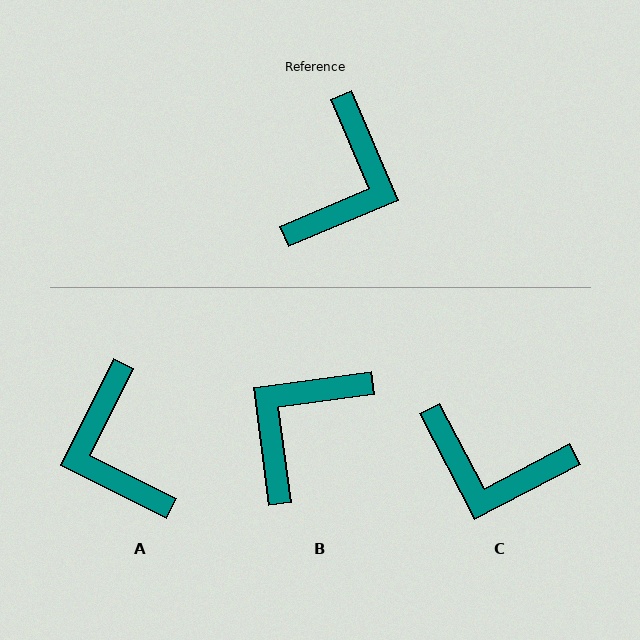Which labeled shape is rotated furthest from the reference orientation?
B, about 165 degrees away.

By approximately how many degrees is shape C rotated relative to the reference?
Approximately 85 degrees clockwise.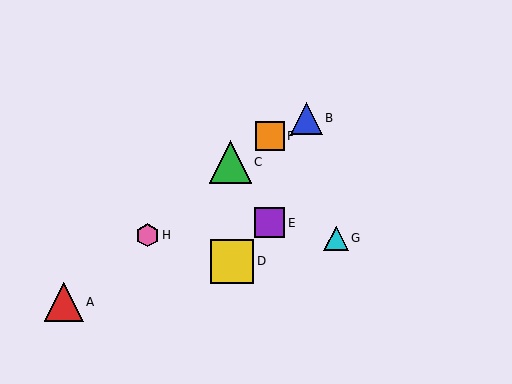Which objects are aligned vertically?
Objects E, F are aligned vertically.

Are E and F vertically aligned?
Yes, both are at x≈270.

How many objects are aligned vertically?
2 objects (E, F) are aligned vertically.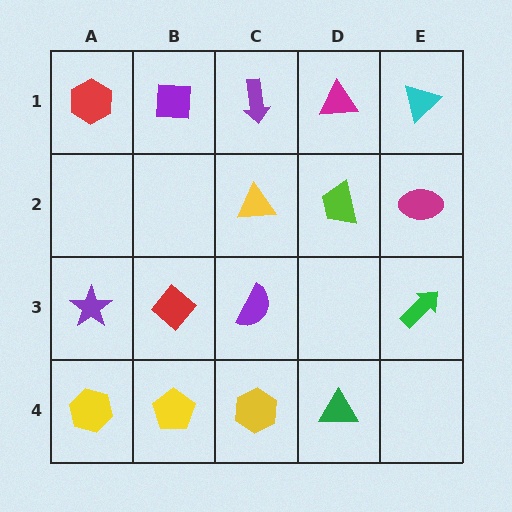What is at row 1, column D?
A magenta triangle.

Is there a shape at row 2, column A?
No, that cell is empty.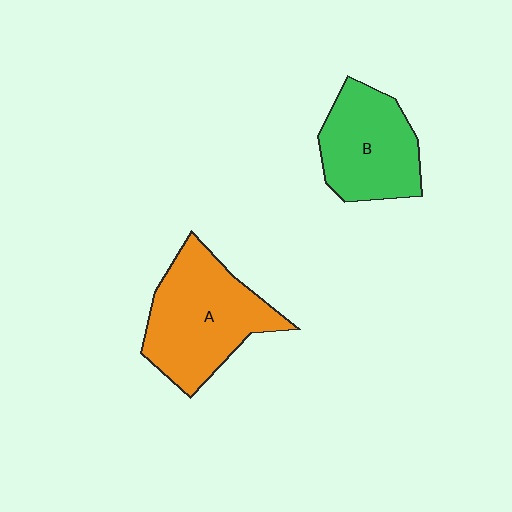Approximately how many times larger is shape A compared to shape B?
Approximately 1.3 times.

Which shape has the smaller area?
Shape B (green).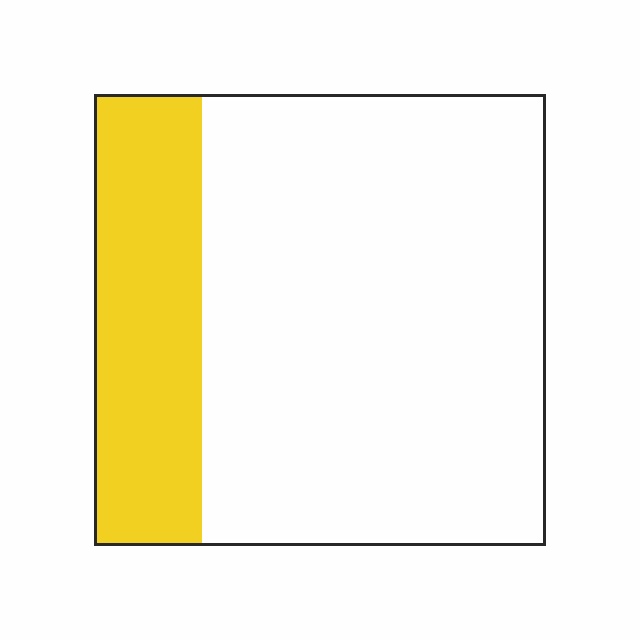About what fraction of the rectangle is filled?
About one quarter (1/4).